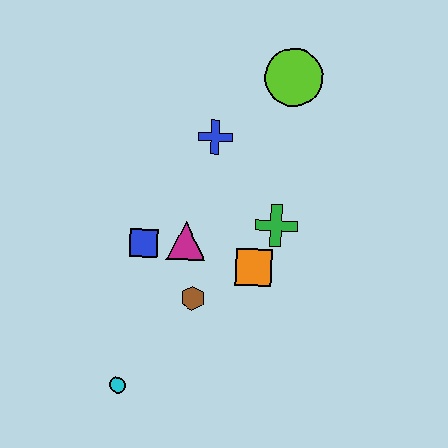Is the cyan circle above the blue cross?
No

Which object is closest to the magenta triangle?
The blue square is closest to the magenta triangle.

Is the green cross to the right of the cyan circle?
Yes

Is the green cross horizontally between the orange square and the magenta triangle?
No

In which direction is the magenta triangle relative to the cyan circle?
The magenta triangle is above the cyan circle.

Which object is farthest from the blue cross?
The cyan circle is farthest from the blue cross.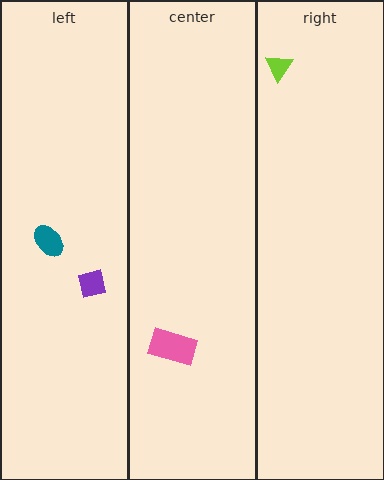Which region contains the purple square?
The left region.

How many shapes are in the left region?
2.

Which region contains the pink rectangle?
The center region.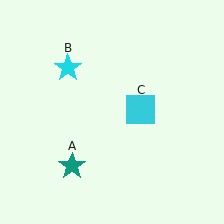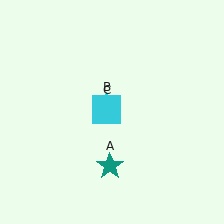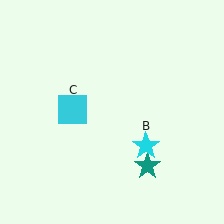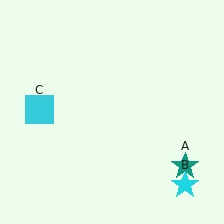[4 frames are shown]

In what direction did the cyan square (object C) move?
The cyan square (object C) moved left.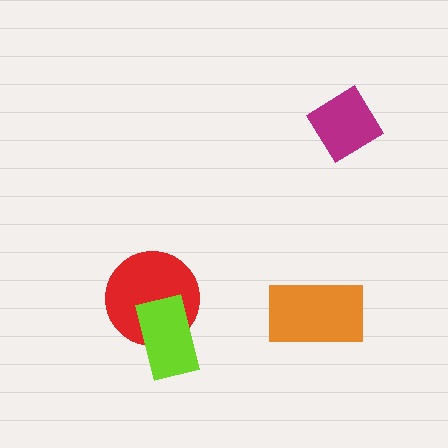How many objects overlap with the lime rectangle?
1 object overlaps with the lime rectangle.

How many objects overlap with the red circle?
1 object overlaps with the red circle.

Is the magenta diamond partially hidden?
No, no other shape covers it.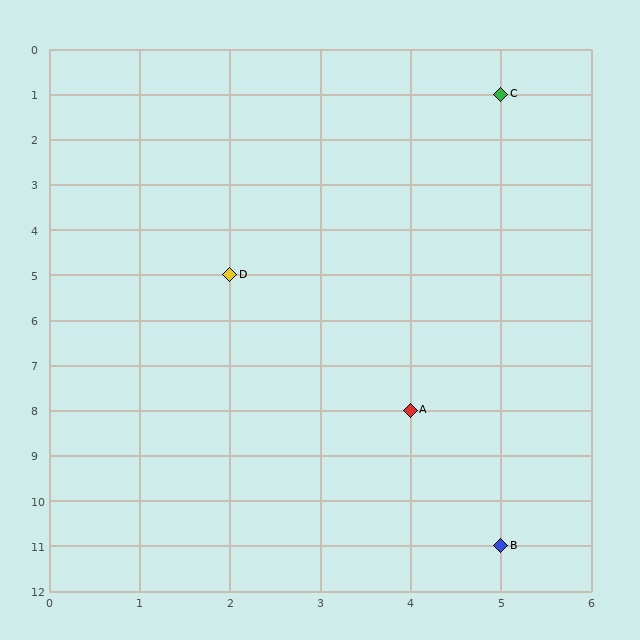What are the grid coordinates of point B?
Point B is at grid coordinates (5, 11).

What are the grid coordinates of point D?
Point D is at grid coordinates (2, 5).